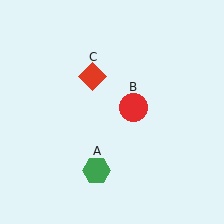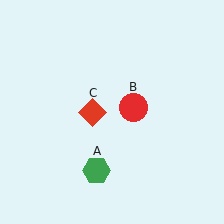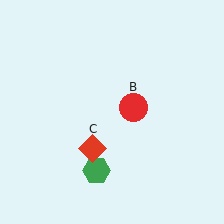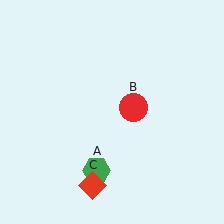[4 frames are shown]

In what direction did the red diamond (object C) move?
The red diamond (object C) moved down.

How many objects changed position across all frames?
1 object changed position: red diamond (object C).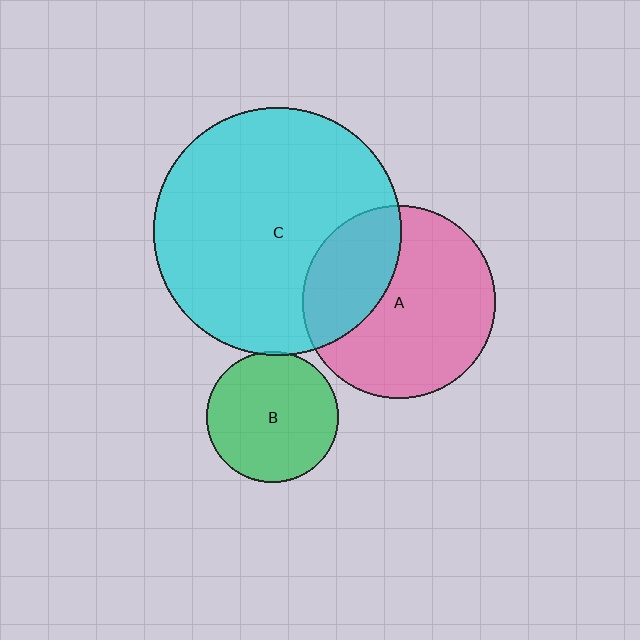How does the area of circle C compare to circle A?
Approximately 1.7 times.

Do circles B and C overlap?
Yes.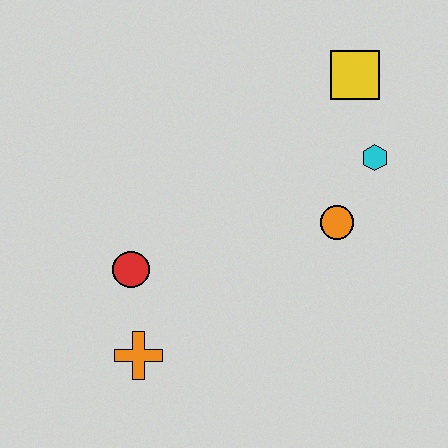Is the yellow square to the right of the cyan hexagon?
No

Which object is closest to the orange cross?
The red circle is closest to the orange cross.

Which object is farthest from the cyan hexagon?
The orange cross is farthest from the cyan hexagon.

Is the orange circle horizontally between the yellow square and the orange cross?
Yes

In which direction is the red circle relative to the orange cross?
The red circle is above the orange cross.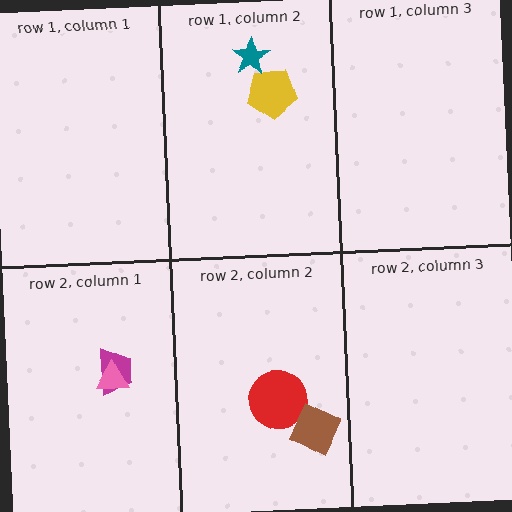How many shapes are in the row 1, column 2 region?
2.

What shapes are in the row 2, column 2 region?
The red circle, the brown square.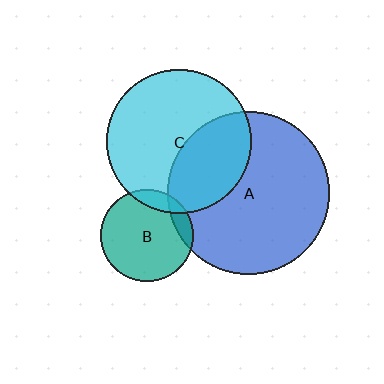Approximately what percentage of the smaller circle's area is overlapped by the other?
Approximately 10%.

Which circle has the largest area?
Circle A (blue).